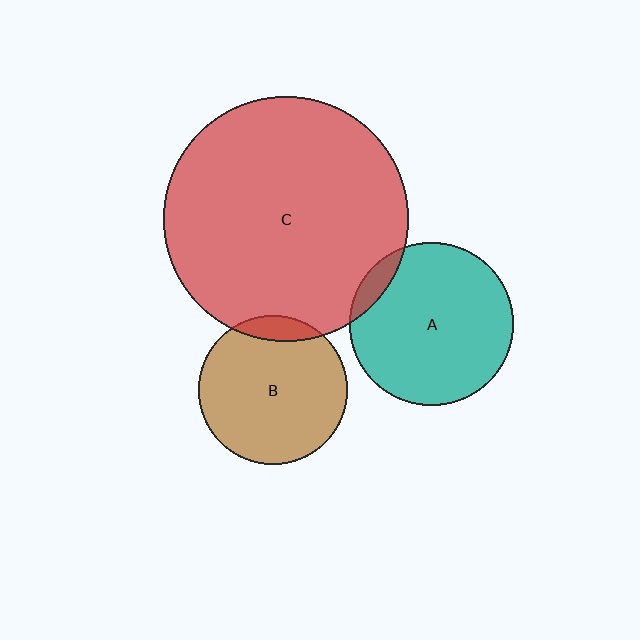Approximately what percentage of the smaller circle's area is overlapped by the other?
Approximately 10%.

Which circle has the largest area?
Circle C (red).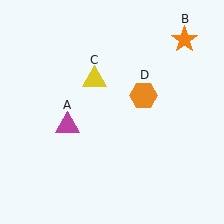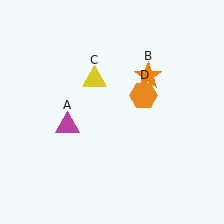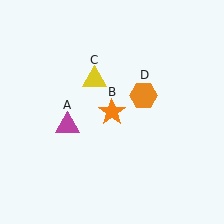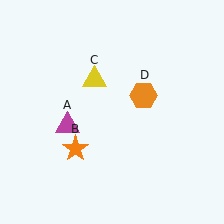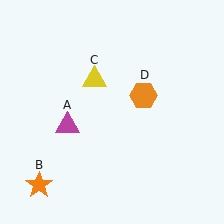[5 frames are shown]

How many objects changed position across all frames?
1 object changed position: orange star (object B).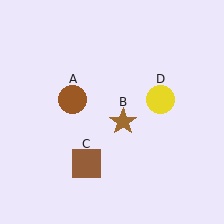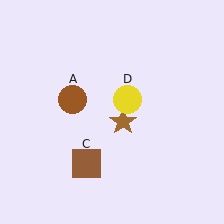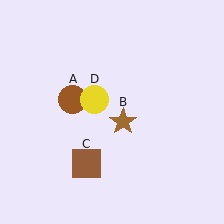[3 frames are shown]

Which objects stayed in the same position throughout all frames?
Brown circle (object A) and brown star (object B) and brown square (object C) remained stationary.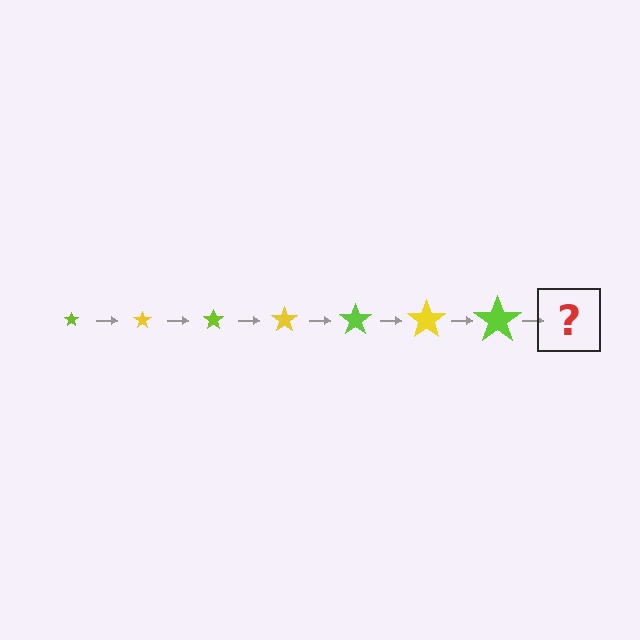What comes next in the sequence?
The next element should be a yellow star, larger than the previous one.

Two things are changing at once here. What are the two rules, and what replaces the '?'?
The two rules are that the star grows larger each step and the color cycles through lime and yellow. The '?' should be a yellow star, larger than the previous one.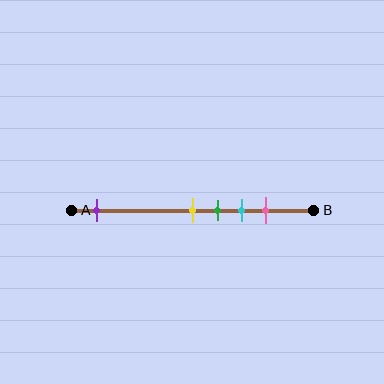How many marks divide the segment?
There are 5 marks dividing the segment.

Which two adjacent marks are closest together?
The yellow and green marks are the closest adjacent pair.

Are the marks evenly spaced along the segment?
No, the marks are not evenly spaced.